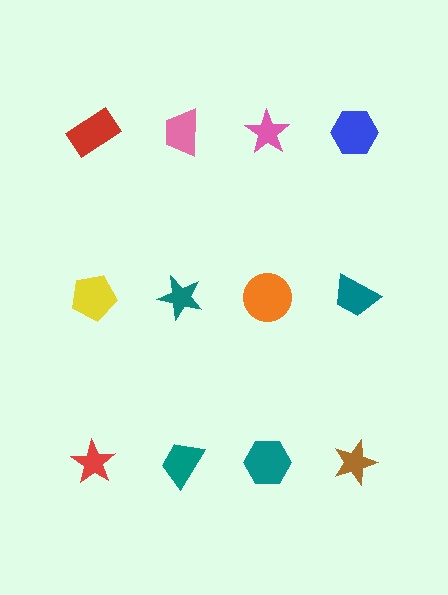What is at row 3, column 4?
A brown star.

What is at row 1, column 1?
A red rectangle.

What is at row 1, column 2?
A pink trapezoid.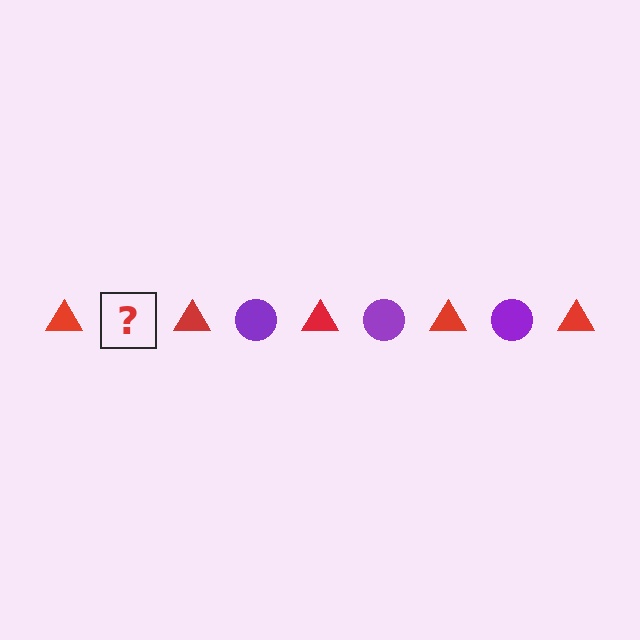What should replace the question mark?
The question mark should be replaced with a purple circle.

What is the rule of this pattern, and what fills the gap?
The rule is that the pattern alternates between red triangle and purple circle. The gap should be filled with a purple circle.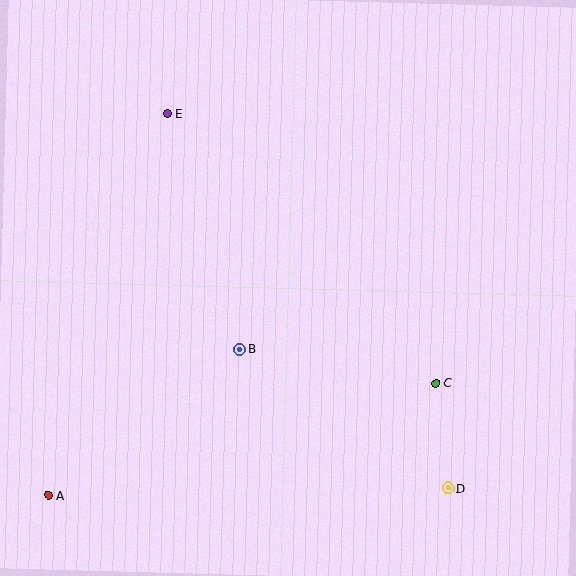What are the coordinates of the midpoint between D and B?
The midpoint between D and B is at (344, 419).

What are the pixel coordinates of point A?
Point A is at (48, 496).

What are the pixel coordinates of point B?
Point B is at (240, 349).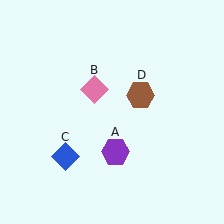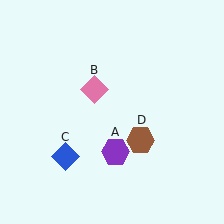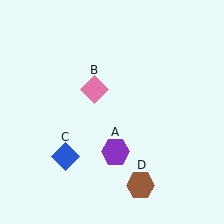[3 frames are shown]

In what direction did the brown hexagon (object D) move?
The brown hexagon (object D) moved down.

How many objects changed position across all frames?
1 object changed position: brown hexagon (object D).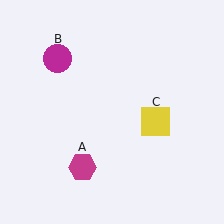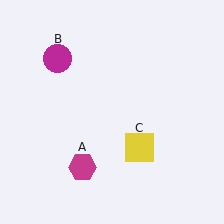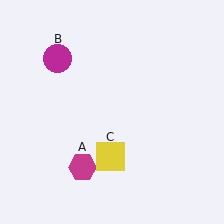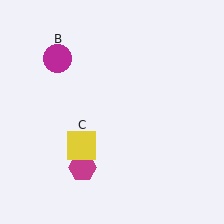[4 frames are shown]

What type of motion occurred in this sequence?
The yellow square (object C) rotated clockwise around the center of the scene.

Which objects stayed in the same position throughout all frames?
Magenta hexagon (object A) and magenta circle (object B) remained stationary.